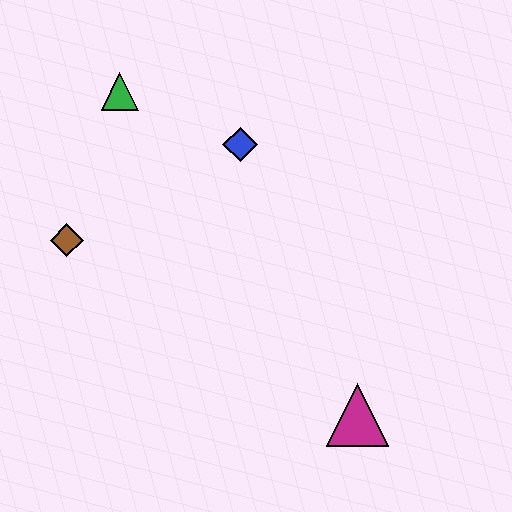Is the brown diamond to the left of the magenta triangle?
Yes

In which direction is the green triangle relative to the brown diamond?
The green triangle is above the brown diamond.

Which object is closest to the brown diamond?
The green triangle is closest to the brown diamond.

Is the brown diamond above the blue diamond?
No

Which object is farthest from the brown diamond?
The magenta triangle is farthest from the brown diamond.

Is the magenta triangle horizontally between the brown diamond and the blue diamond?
No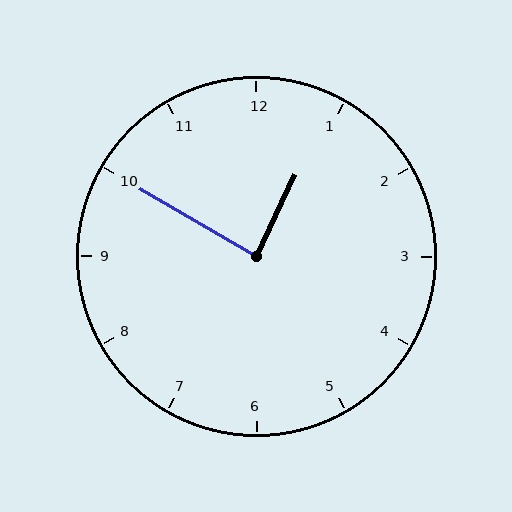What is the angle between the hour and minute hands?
Approximately 85 degrees.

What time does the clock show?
12:50.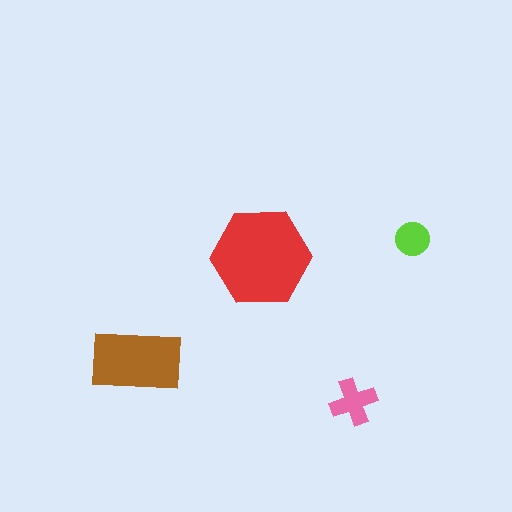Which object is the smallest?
The lime circle.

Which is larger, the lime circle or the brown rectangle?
The brown rectangle.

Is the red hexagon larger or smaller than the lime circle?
Larger.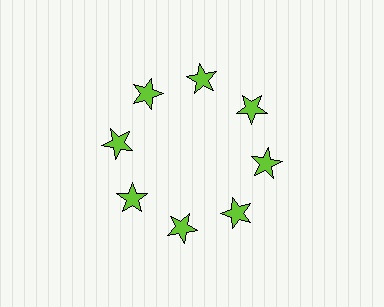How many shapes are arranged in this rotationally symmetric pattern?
There are 8 shapes, arranged in 8 groups of 1.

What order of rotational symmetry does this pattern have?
This pattern has 8-fold rotational symmetry.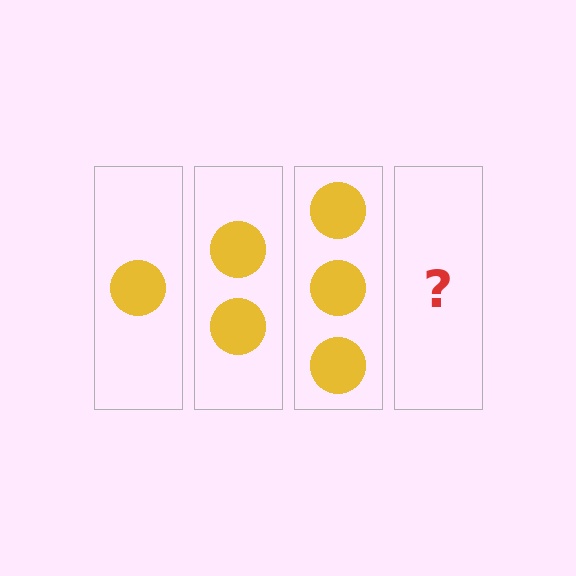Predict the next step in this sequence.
The next step is 4 circles.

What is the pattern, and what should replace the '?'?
The pattern is that each step adds one more circle. The '?' should be 4 circles.